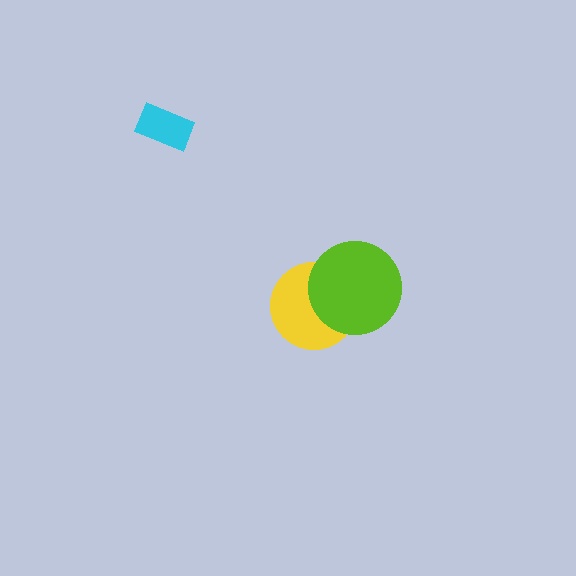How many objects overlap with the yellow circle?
1 object overlaps with the yellow circle.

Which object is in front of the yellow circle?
The lime circle is in front of the yellow circle.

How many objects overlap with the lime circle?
1 object overlaps with the lime circle.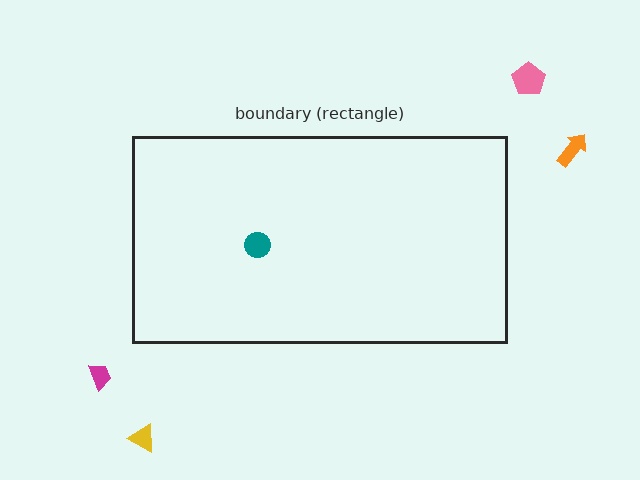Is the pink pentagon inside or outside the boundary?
Outside.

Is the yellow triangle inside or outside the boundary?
Outside.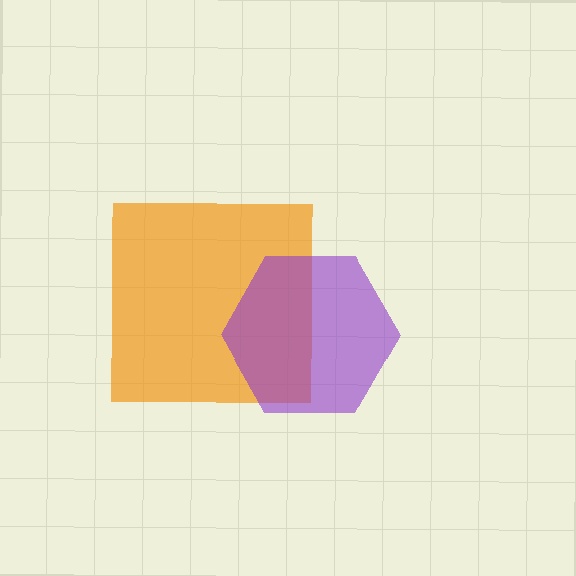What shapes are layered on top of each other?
The layered shapes are: an orange square, a purple hexagon.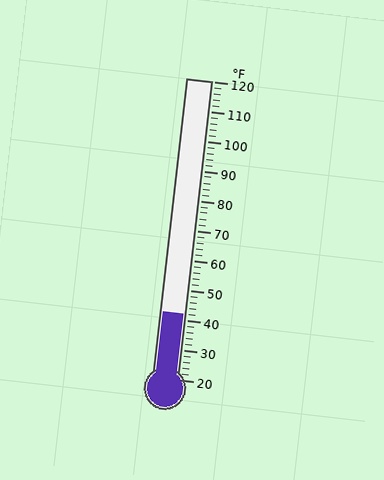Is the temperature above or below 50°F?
The temperature is below 50°F.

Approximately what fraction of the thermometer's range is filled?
The thermometer is filled to approximately 20% of its range.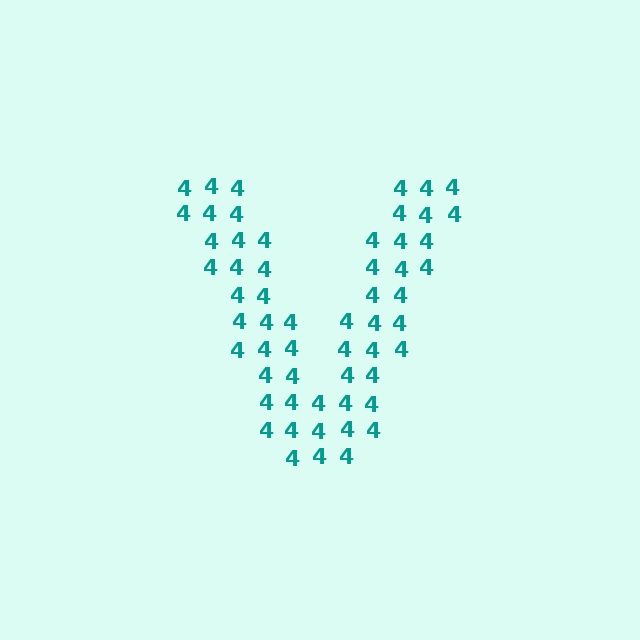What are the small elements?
The small elements are digit 4's.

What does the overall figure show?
The overall figure shows the letter V.